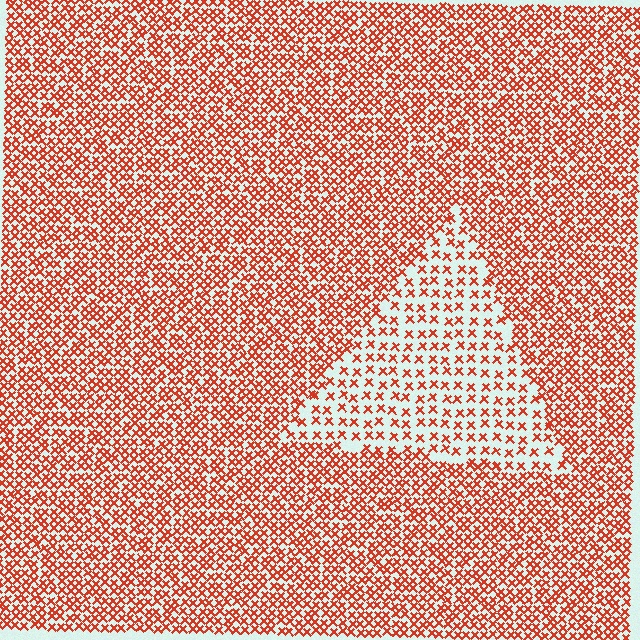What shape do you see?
I see a triangle.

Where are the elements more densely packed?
The elements are more densely packed outside the triangle boundary.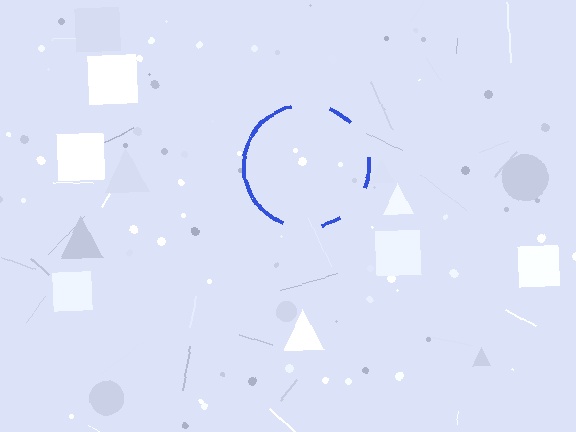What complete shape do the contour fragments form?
The contour fragments form a circle.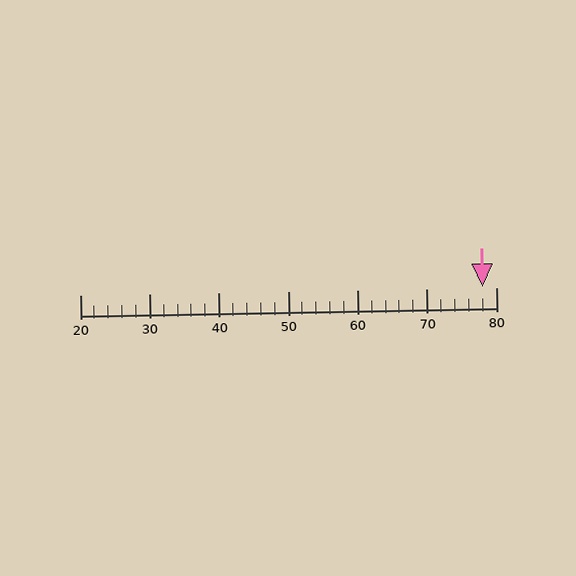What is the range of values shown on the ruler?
The ruler shows values from 20 to 80.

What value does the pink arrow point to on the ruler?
The pink arrow points to approximately 78.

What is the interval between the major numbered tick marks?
The major tick marks are spaced 10 units apart.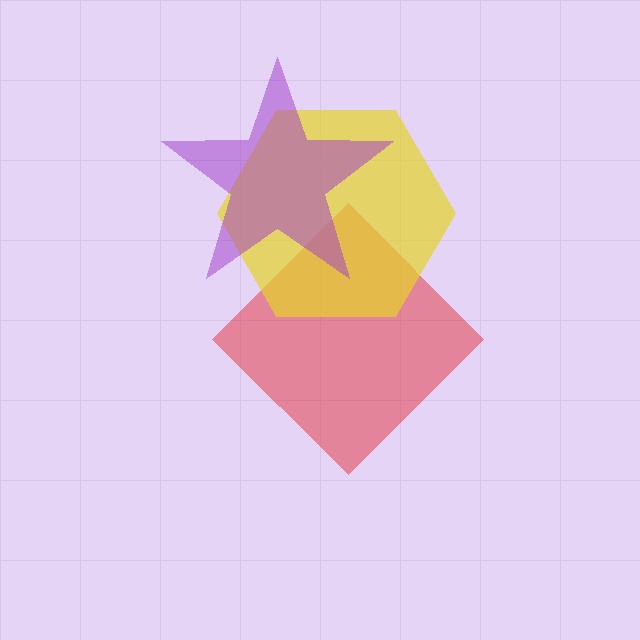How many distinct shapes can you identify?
There are 3 distinct shapes: a red diamond, a yellow hexagon, a purple star.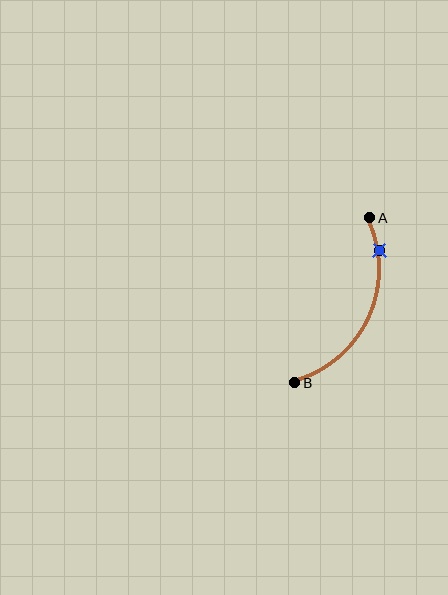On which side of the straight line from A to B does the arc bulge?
The arc bulges to the right of the straight line connecting A and B.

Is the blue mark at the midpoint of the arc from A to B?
No. The blue mark lies on the arc but is closer to endpoint A. The arc midpoint would be at the point on the curve equidistant along the arc from both A and B.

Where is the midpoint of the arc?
The arc midpoint is the point on the curve farthest from the straight line joining A and B. It sits to the right of that line.